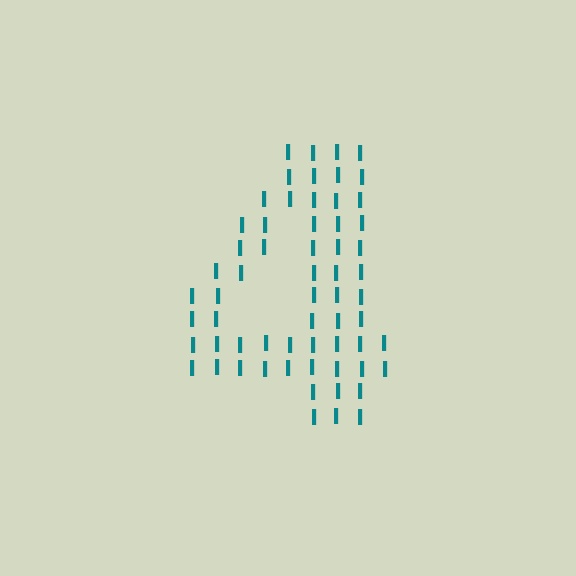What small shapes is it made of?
It is made of small letter I's.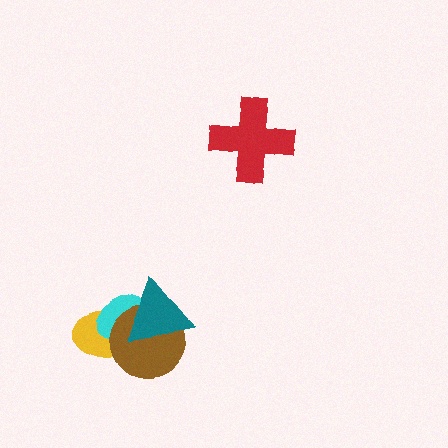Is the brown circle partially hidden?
Yes, it is partially covered by another shape.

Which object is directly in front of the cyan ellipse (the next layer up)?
The brown circle is directly in front of the cyan ellipse.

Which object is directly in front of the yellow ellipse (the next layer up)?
The cyan ellipse is directly in front of the yellow ellipse.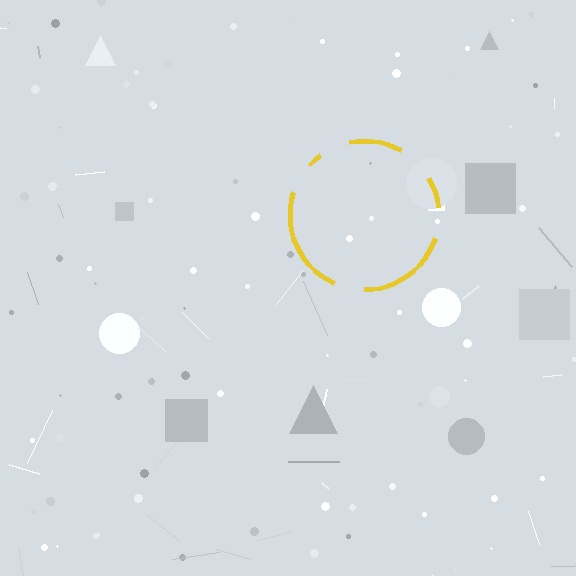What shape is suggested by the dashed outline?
The dashed outline suggests a circle.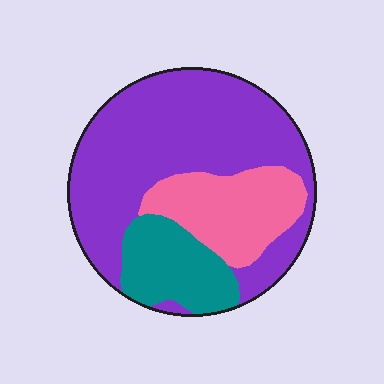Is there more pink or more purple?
Purple.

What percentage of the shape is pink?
Pink takes up about one fifth (1/5) of the shape.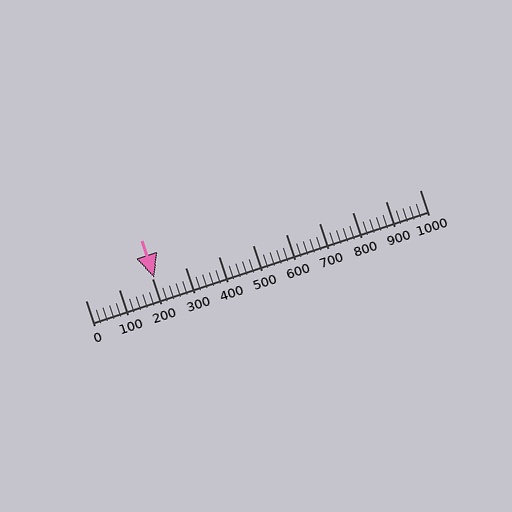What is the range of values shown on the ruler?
The ruler shows values from 0 to 1000.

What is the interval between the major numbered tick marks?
The major tick marks are spaced 100 units apart.